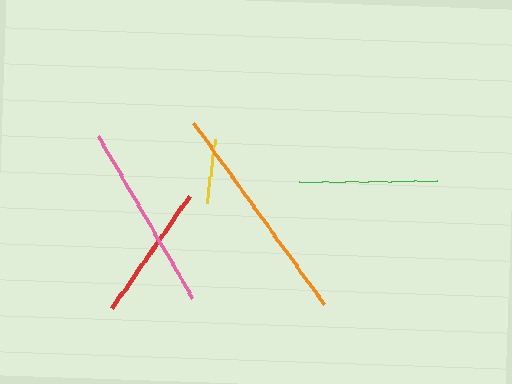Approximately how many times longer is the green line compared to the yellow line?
The green line is approximately 2.1 times the length of the yellow line.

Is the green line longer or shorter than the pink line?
The pink line is longer than the green line.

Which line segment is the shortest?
The yellow line is the shortest at approximately 65 pixels.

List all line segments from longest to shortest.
From longest to shortest: orange, pink, green, red, yellow.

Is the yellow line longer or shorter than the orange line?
The orange line is longer than the yellow line.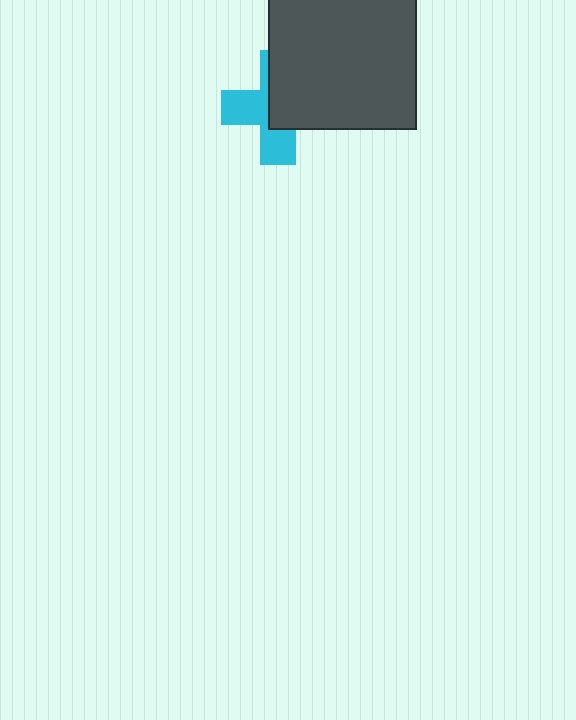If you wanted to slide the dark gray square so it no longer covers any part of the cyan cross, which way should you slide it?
Slide it toward the upper-right — that is the most direct way to separate the two shapes.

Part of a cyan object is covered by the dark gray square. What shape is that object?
It is a cross.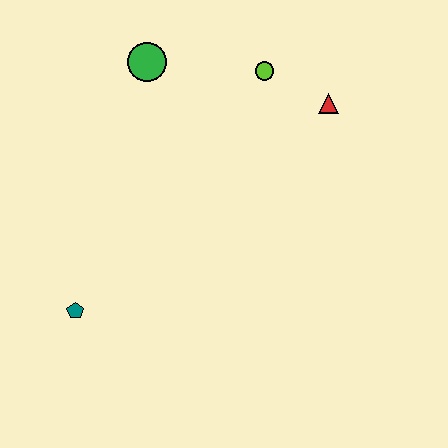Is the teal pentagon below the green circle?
Yes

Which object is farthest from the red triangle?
The teal pentagon is farthest from the red triangle.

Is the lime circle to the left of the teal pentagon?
No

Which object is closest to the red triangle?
The lime circle is closest to the red triangle.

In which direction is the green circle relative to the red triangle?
The green circle is to the left of the red triangle.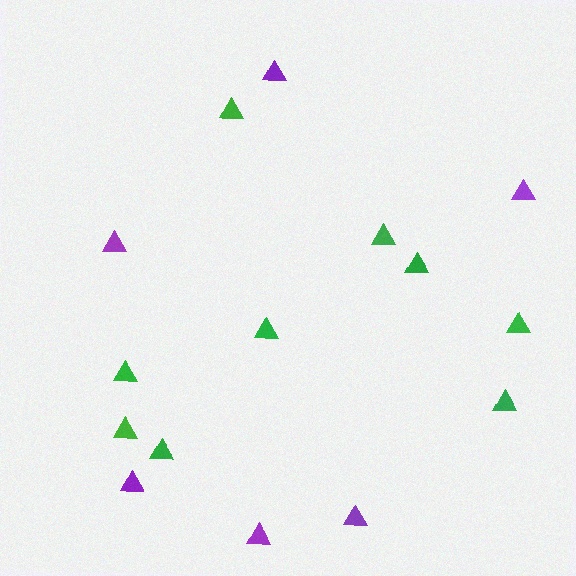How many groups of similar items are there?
There are 2 groups: one group of purple triangles (6) and one group of green triangles (9).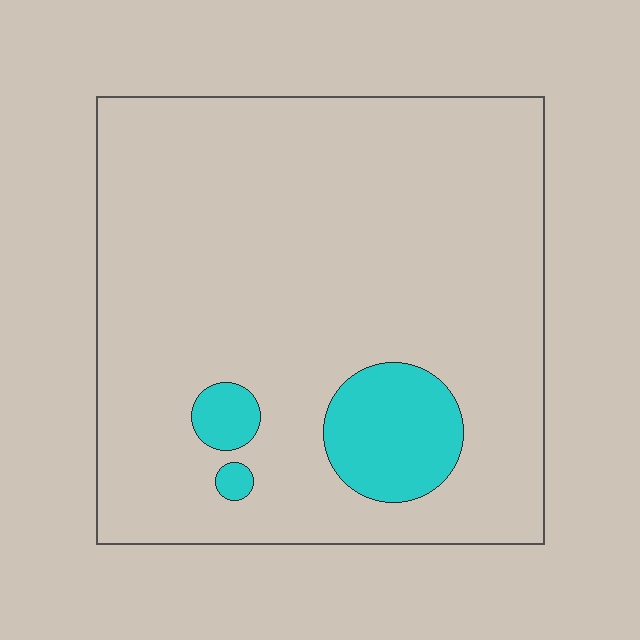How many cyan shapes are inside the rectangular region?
3.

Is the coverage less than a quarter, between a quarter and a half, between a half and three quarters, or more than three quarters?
Less than a quarter.